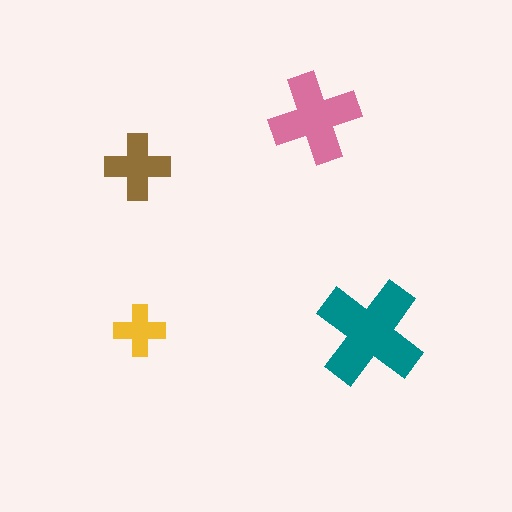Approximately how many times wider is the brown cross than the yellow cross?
About 1.5 times wider.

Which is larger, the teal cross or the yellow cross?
The teal one.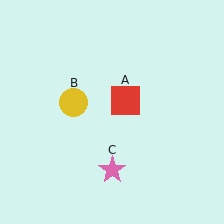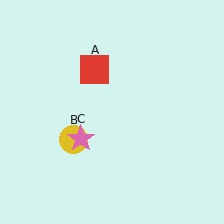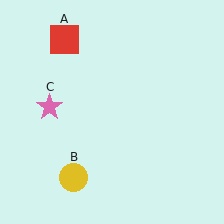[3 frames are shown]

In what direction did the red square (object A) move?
The red square (object A) moved up and to the left.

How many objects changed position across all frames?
3 objects changed position: red square (object A), yellow circle (object B), pink star (object C).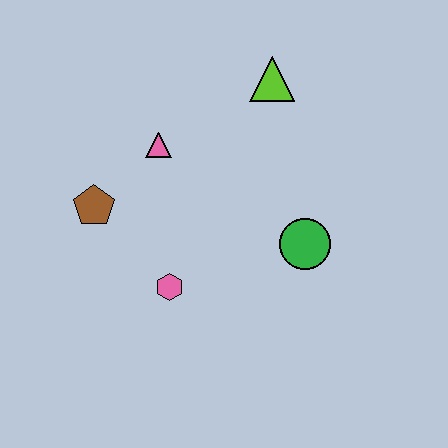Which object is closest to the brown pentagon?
The pink triangle is closest to the brown pentagon.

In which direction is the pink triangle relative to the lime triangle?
The pink triangle is to the left of the lime triangle.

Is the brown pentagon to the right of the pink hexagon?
No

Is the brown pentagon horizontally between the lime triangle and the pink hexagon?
No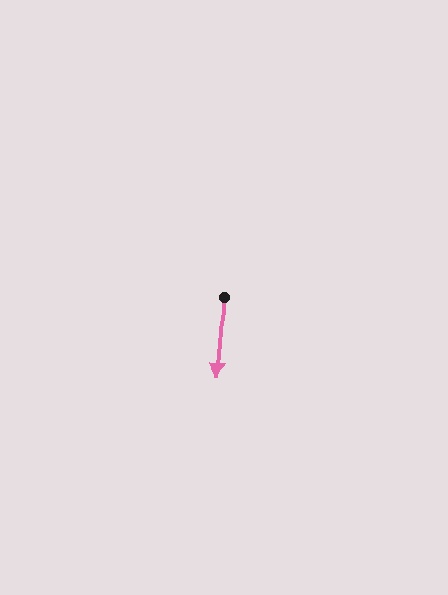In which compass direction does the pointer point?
South.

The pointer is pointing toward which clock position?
Roughly 6 o'clock.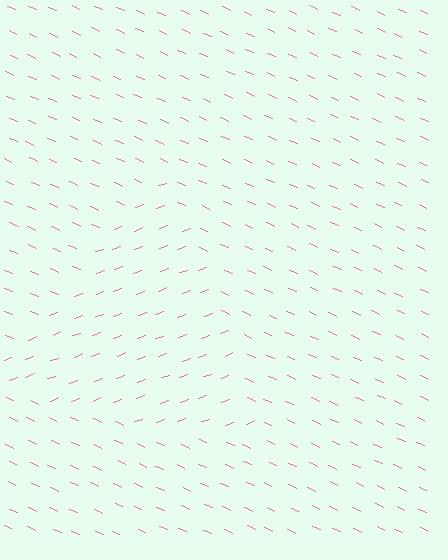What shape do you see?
I see a triangle.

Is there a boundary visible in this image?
Yes, there is a texture boundary formed by a change in line orientation.